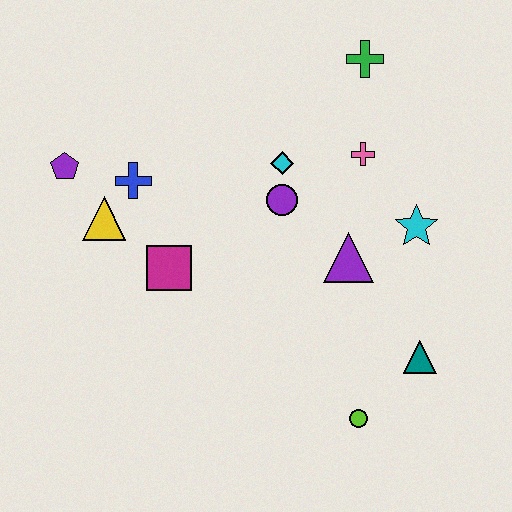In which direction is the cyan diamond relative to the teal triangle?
The cyan diamond is above the teal triangle.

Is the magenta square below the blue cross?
Yes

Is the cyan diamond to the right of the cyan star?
No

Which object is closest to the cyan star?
The purple triangle is closest to the cyan star.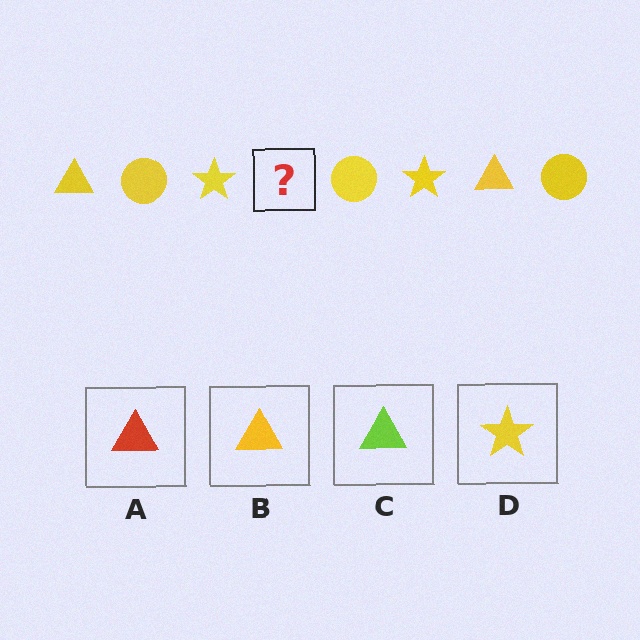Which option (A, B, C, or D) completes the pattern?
B.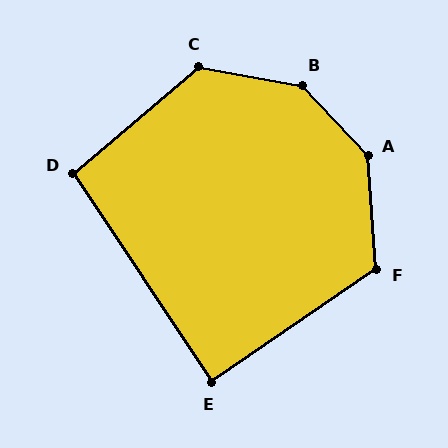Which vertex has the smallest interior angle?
E, at approximately 89 degrees.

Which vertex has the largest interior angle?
B, at approximately 143 degrees.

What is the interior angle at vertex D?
Approximately 97 degrees (obtuse).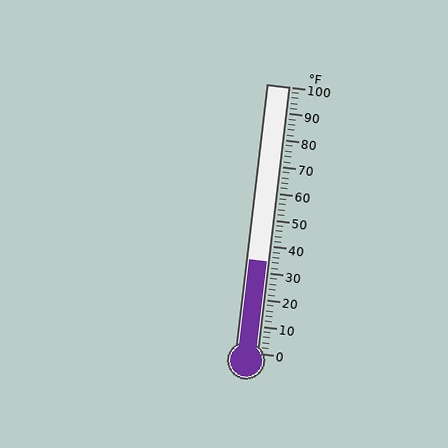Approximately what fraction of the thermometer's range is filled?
The thermometer is filled to approximately 35% of its range.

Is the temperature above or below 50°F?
The temperature is below 50°F.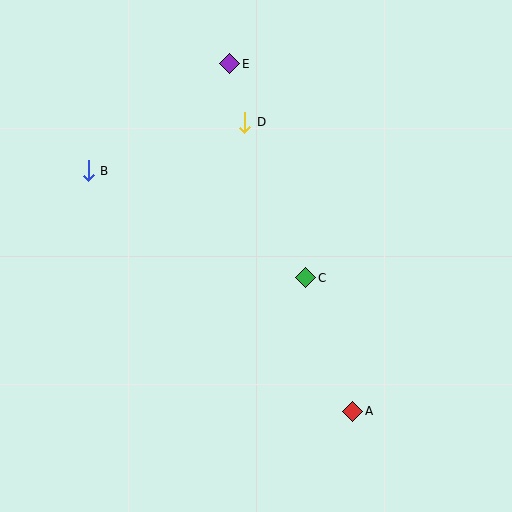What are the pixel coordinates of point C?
Point C is at (306, 278).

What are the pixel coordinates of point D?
Point D is at (245, 122).